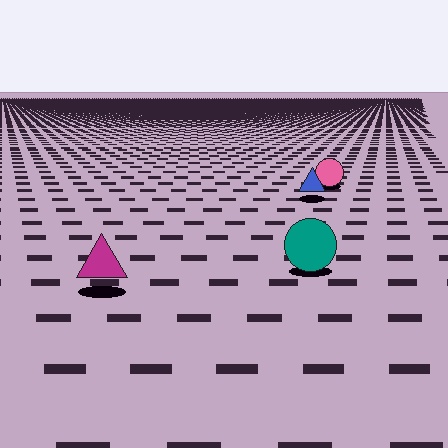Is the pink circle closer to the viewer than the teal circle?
No. The teal circle is closer — you can tell from the texture gradient: the ground texture is coarser near it.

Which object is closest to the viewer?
The magenta triangle is closest. The texture marks near it are larger and more spread out.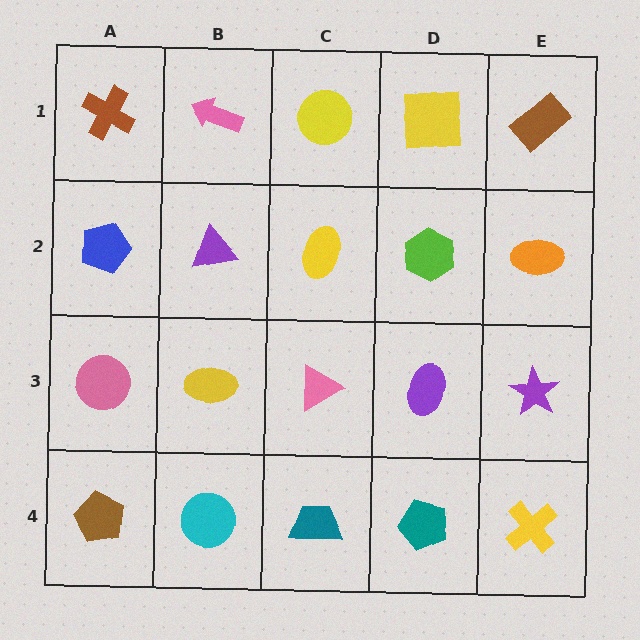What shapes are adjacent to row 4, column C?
A pink triangle (row 3, column C), a cyan circle (row 4, column B), a teal pentagon (row 4, column D).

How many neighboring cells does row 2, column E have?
3.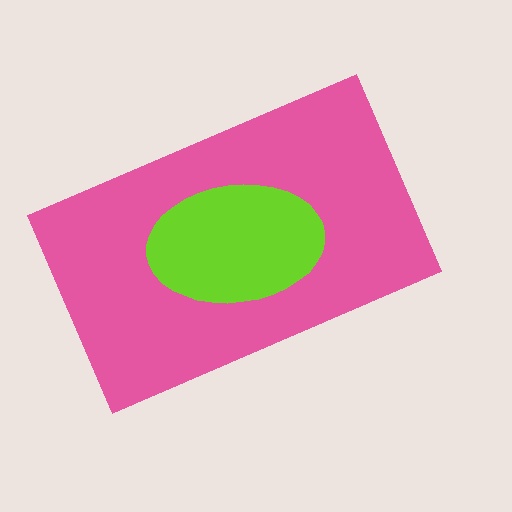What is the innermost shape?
The lime ellipse.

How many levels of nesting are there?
2.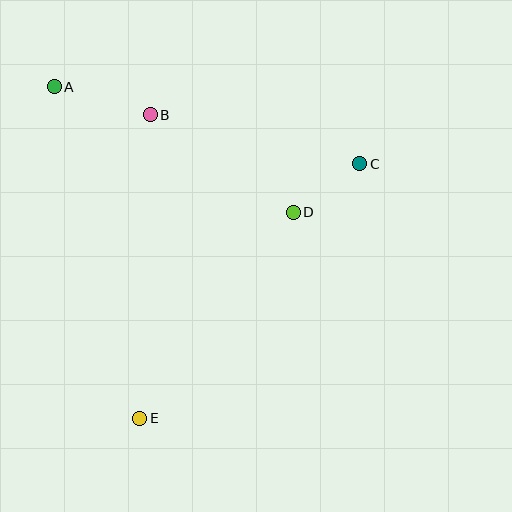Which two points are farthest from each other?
Points A and E are farthest from each other.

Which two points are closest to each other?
Points C and D are closest to each other.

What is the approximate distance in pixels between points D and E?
The distance between D and E is approximately 257 pixels.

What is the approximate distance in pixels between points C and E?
The distance between C and E is approximately 336 pixels.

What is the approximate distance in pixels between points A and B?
The distance between A and B is approximately 100 pixels.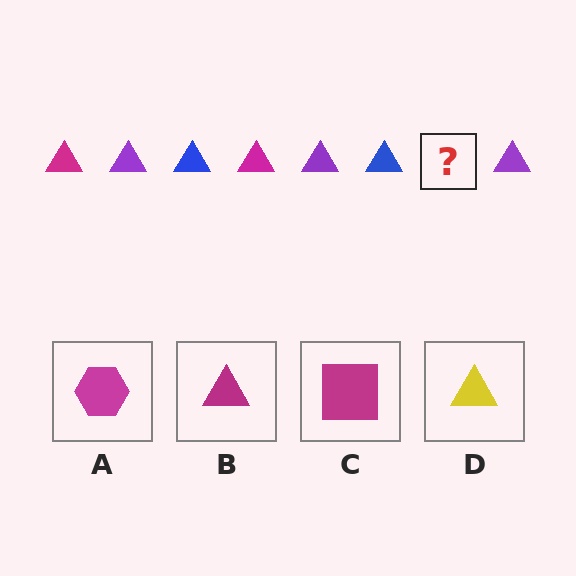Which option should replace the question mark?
Option B.